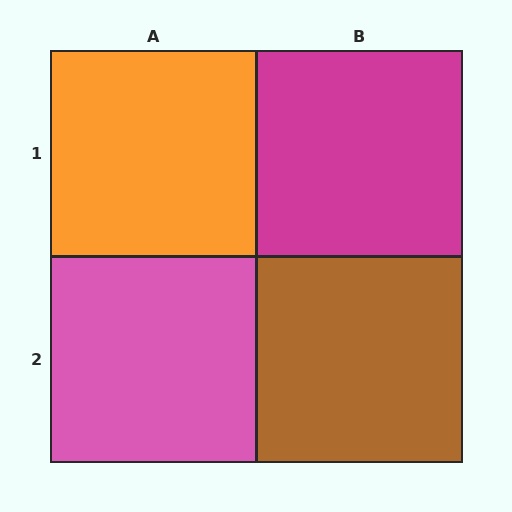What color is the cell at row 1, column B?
Magenta.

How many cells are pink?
1 cell is pink.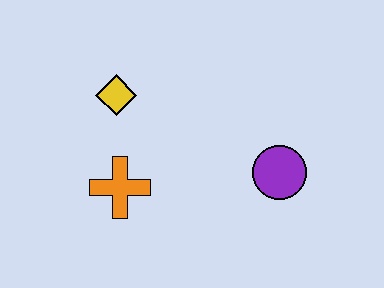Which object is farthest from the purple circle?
The yellow diamond is farthest from the purple circle.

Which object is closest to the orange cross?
The yellow diamond is closest to the orange cross.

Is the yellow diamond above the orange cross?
Yes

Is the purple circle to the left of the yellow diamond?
No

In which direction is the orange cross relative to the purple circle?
The orange cross is to the left of the purple circle.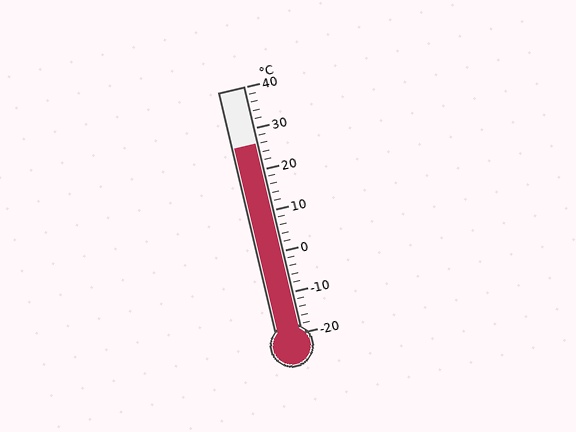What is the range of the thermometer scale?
The thermometer scale ranges from -20°C to 40°C.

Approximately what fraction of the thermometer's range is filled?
The thermometer is filled to approximately 75% of its range.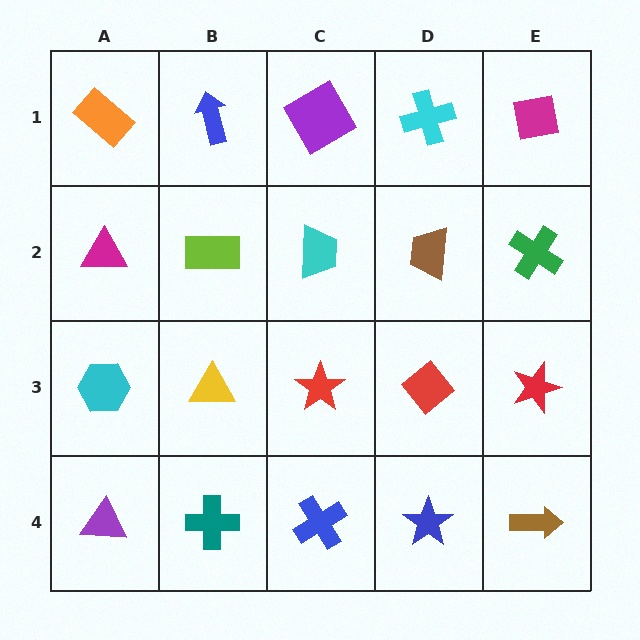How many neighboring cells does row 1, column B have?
3.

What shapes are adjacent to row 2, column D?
A cyan cross (row 1, column D), a red diamond (row 3, column D), a cyan trapezoid (row 2, column C), a green cross (row 2, column E).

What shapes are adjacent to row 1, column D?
A brown trapezoid (row 2, column D), a purple diamond (row 1, column C), a magenta square (row 1, column E).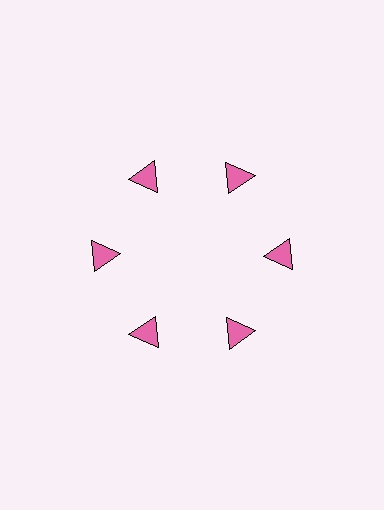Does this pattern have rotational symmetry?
Yes, this pattern has 6-fold rotational symmetry. It looks the same after rotating 60 degrees around the center.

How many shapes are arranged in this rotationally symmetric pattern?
There are 6 shapes, arranged in 6 groups of 1.